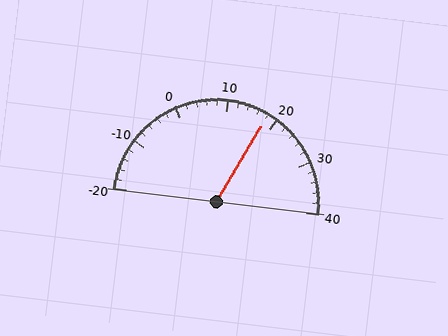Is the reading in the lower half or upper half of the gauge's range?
The reading is in the upper half of the range (-20 to 40).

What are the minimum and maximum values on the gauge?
The gauge ranges from -20 to 40.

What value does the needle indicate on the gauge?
The needle indicates approximately 18.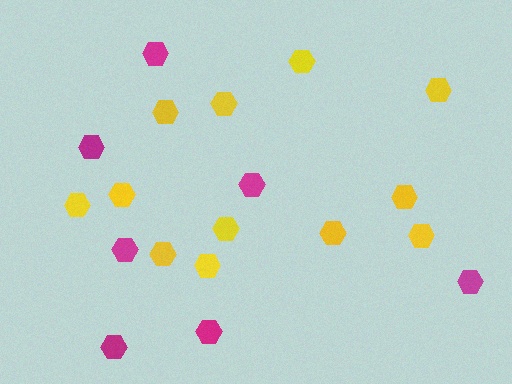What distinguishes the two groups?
There are 2 groups: one group of yellow hexagons (12) and one group of magenta hexagons (7).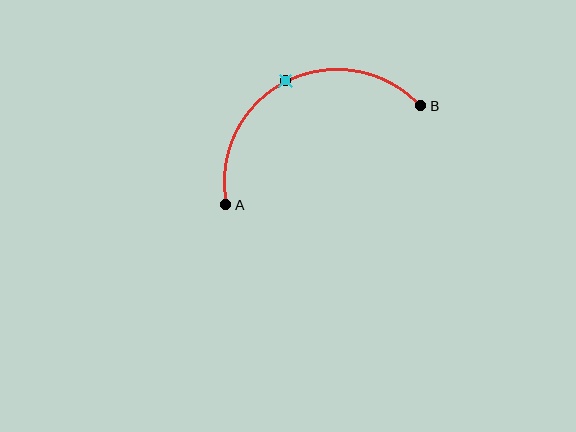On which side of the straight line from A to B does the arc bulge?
The arc bulges above the straight line connecting A and B.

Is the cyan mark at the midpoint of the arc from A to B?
Yes. The cyan mark lies on the arc at equal arc-length from both A and B — it is the arc midpoint.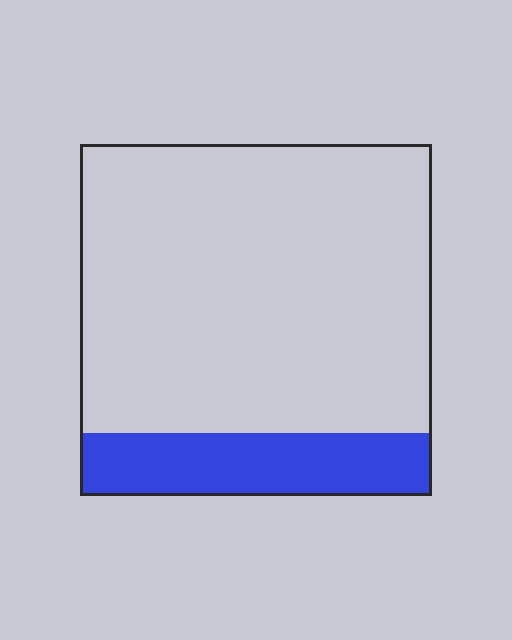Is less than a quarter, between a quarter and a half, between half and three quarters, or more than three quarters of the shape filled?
Less than a quarter.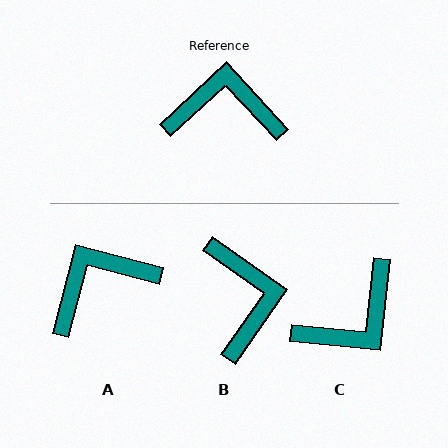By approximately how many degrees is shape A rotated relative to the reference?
Approximately 33 degrees counter-clockwise.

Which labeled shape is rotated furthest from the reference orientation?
C, about 139 degrees away.